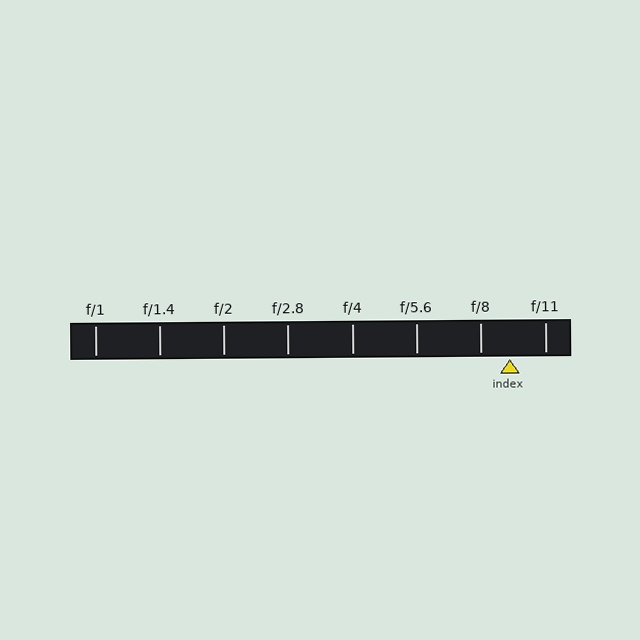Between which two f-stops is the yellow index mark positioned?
The index mark is between f/8 and f/11.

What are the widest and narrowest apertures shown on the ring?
The widest aperture shown is f/1 and the narrowest is f/11.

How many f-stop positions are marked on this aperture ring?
There are 8 f-stop positions marked.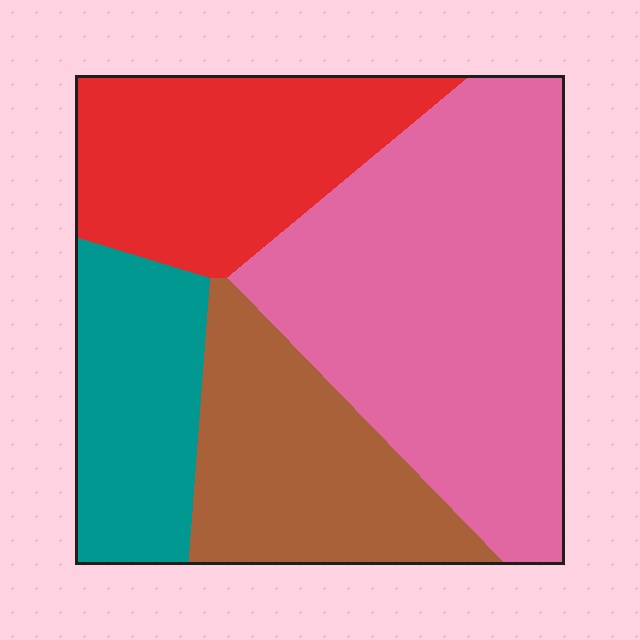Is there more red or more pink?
Pink.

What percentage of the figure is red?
Red takes up less than a quarter of the figure.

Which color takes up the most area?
Pink, at roughly 40%.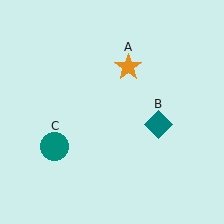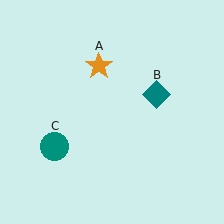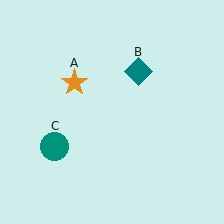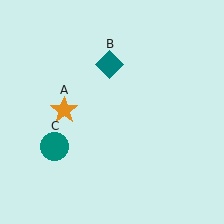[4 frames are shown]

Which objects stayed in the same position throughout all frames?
Teal circle (object C) remained stationary.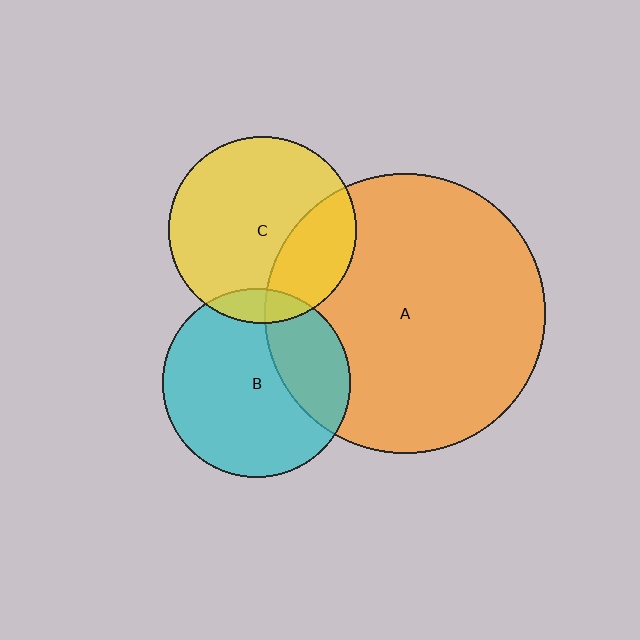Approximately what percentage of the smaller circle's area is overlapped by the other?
Approximately 10%.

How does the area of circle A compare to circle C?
Approximately 2.2 times.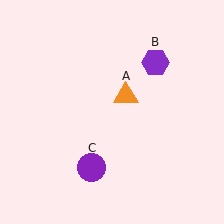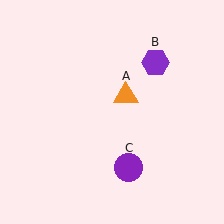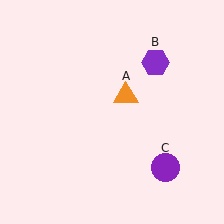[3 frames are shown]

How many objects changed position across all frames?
1 object changed position: purple circle (object C).